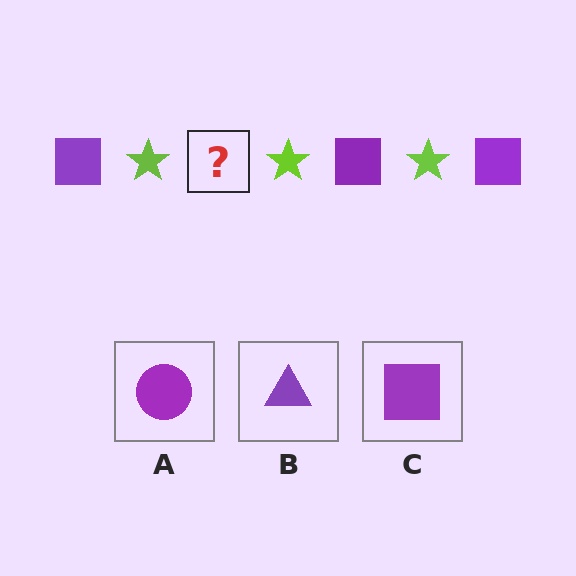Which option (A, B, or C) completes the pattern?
C.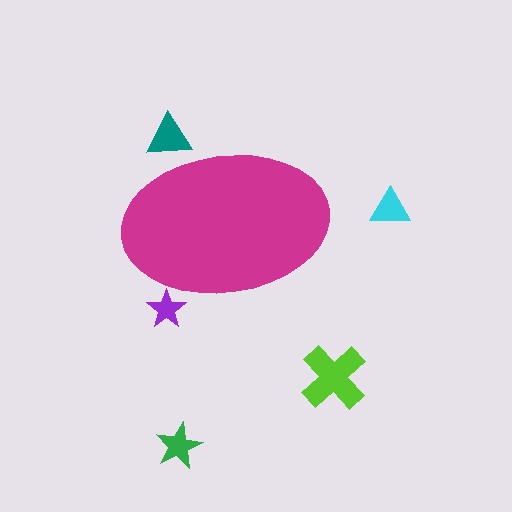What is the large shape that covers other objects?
A magenta ellipse.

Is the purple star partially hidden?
Yes, the purple star is partially hidden behind the magenta ellipse.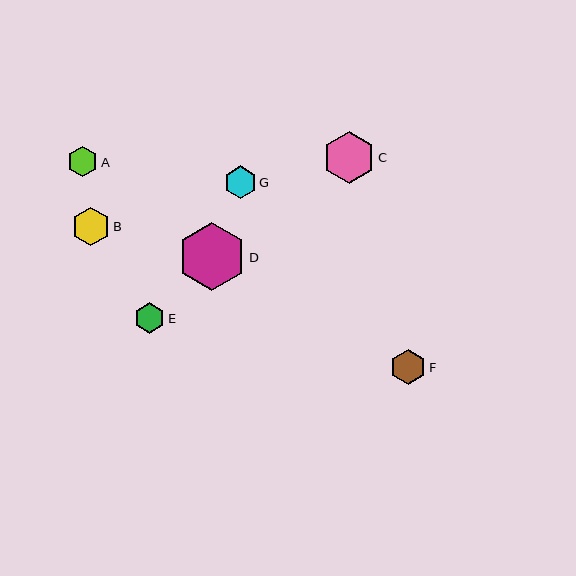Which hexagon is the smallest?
Hexagon A is the smallest with a size of approximately 31 pixels.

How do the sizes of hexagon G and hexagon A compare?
Hexagon G and hexagon A are approximately the same size.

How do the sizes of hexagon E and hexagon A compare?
Hexagon E and hexagon A are approximately the same size.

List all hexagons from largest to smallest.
From largest to smallest: D, C, B, F, G, E, A.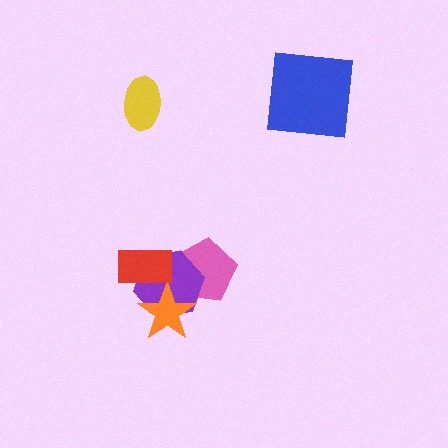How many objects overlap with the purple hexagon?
3 objects overlap with the purple hexagon.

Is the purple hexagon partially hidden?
Yes, it is partially covered by another shape.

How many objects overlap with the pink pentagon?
2 objects overlap with the pink pentagon.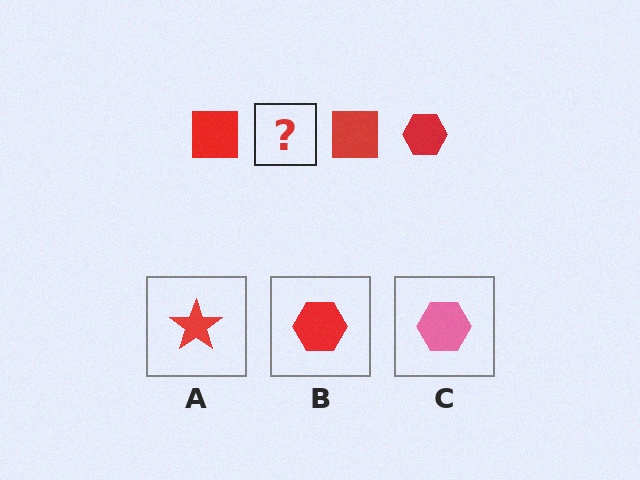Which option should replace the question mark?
Option B.